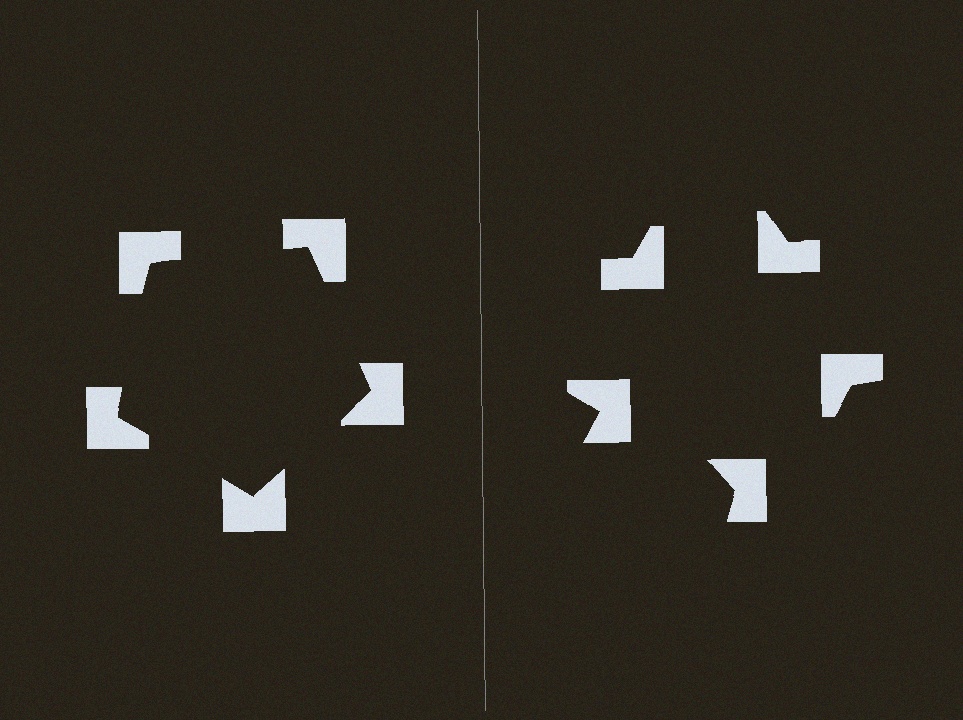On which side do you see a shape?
An illusory pentagon appears on the left side. On the right side the wedge cuts are rotated, so no coherent shape forms.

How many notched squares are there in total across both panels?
10 — 5 on each side.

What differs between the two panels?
The notched squares are positioned identically on both sides; only the wedge orientations differ. On the left they align to a pentagon; on the right they are misaligned.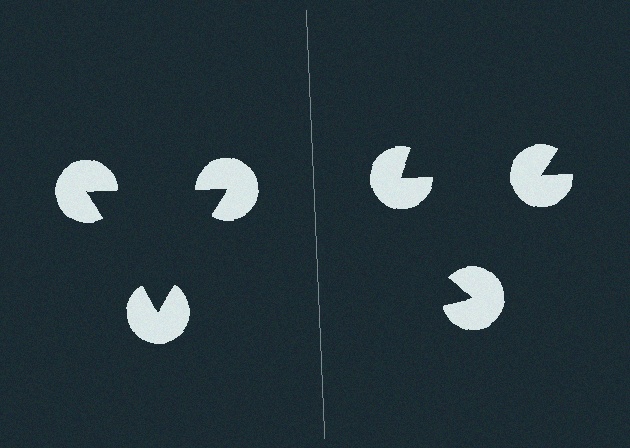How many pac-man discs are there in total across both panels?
6 — 3 on each side.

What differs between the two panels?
The pac-man discs are positioned identically on both sides; only the wedge orientations differ. On the left they align to a triangle; on the right they are misaligned.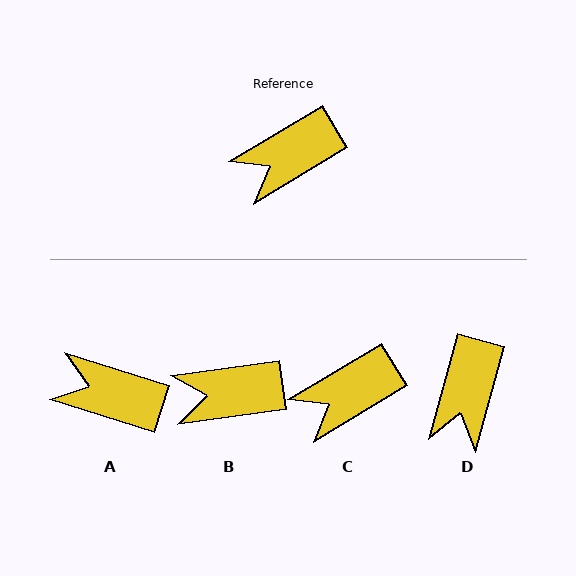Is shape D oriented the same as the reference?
No, it is off by about 44 degrees.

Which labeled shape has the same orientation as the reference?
C.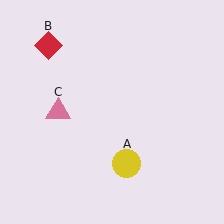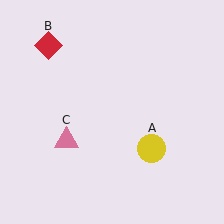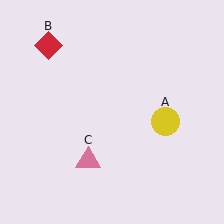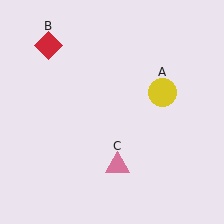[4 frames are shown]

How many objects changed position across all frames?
2 objects changed position: yellow circle (object A), pink triangle (object C).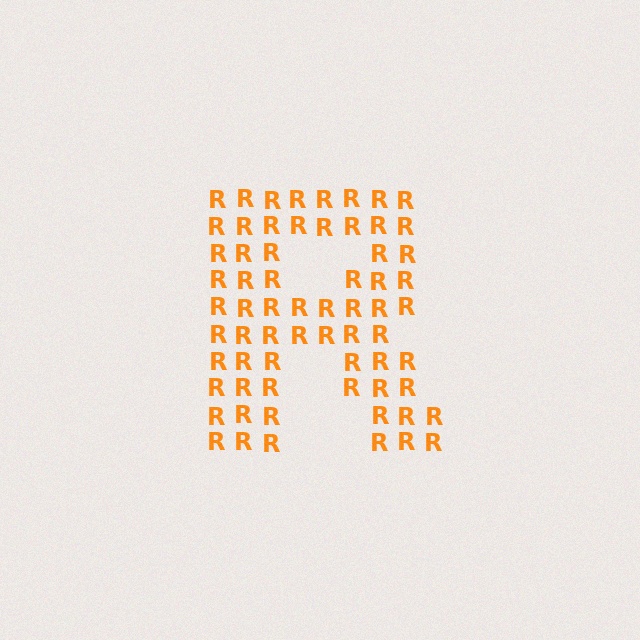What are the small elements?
The small elements are letter R's.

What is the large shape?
The large shape is the letter R.